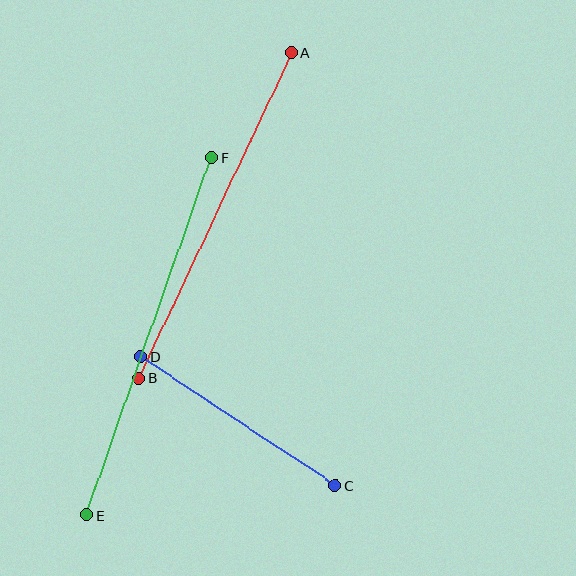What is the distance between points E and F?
The distance is approximately 379 pixels.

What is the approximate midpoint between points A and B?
The midpoint is at approximately (215, 216) pixels.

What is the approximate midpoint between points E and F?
The midpoint is at approximately (149, 336) pixels.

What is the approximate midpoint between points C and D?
The midpoint is at approximately (238, 421) pixels.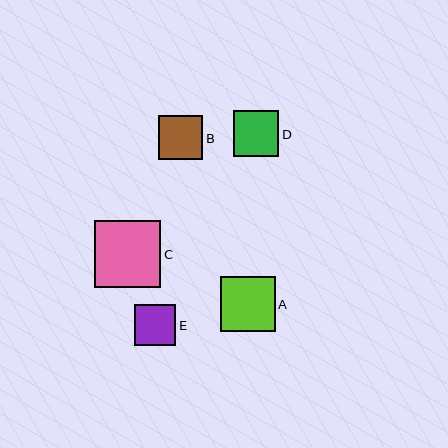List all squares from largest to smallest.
From largest to smallest: C, A, D, B, E.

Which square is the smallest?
Square E is the smallest with a size of approximately 41 pixels.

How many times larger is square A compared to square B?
Square A is approximately 1.2 times the size of square B.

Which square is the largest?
Square C is the largest with a size of approximately 67 pixels.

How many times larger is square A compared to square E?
Square A is approximately 1.3 times the size of square E.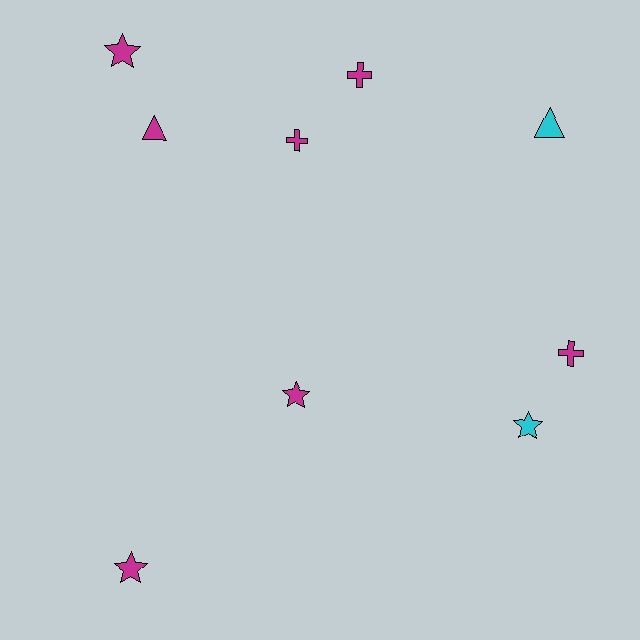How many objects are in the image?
There are 9 objects.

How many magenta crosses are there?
There are 3 magenta crosses.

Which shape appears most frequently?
Star, with 4 objects.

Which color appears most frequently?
Magenta, with 7 objects.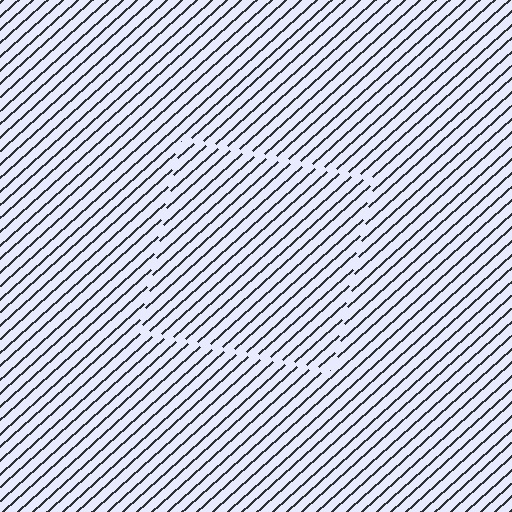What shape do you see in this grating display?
An illusory square. The interior of the shape contains the same grating, shifted by half a period — the contour is defined by the phase discontinuity where line-ends from the inner and outer gratings abut.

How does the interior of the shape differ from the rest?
The interior of the shape contains the same grating, shifted by half a period — the contour is defined by the phase discontinuity where line-ends from the inner and outer gratings abut.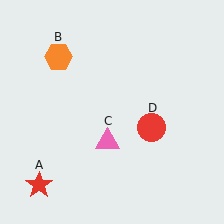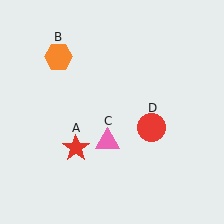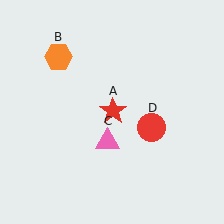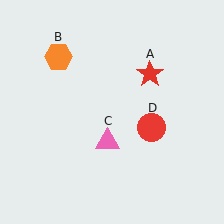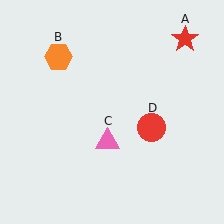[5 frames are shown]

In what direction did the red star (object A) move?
The red star (object A) moved up and to the right.